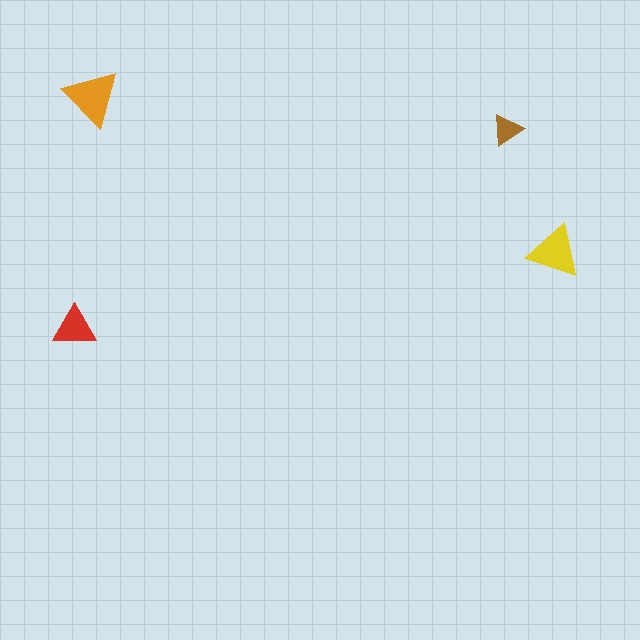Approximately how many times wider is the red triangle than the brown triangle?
About 1.5 times wider.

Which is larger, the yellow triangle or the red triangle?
The yellow one.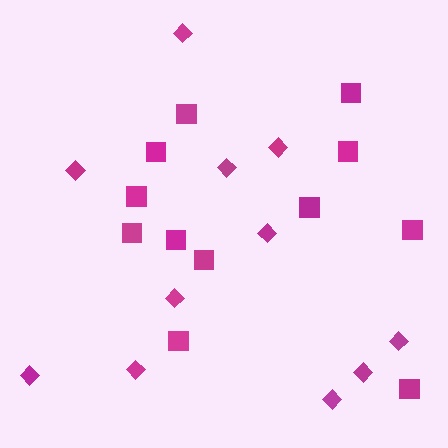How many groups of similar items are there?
There are 2 groups: one group of diamonds (11) and one group of squares (12).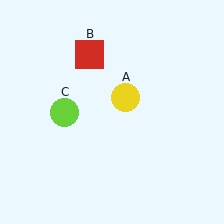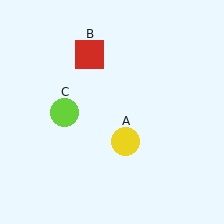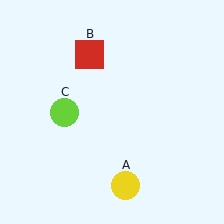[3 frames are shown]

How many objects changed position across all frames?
1 object changed position: yellow circle (object A).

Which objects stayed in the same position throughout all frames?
Red square (object B) and lime circle (object C) remained stationary.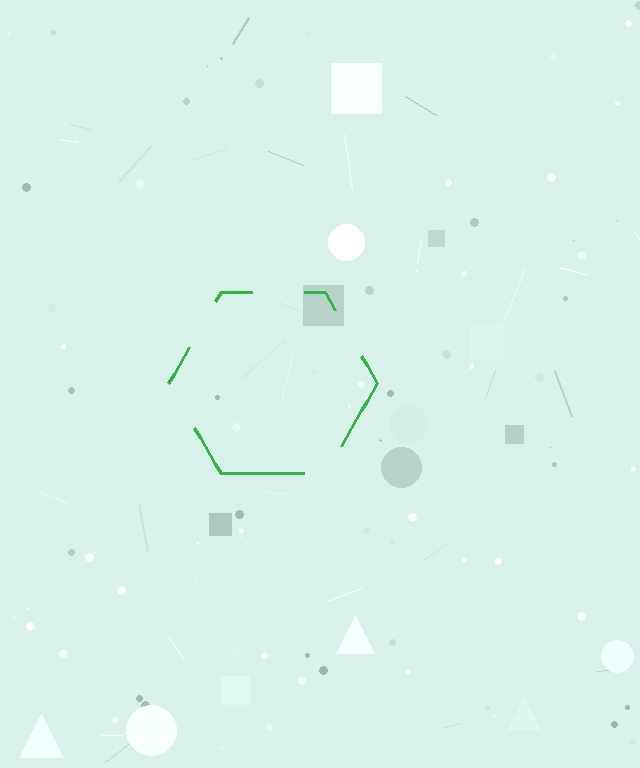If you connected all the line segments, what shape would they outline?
They would outline a hexagon.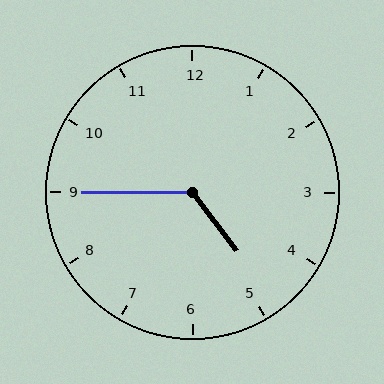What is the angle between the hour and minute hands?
Approximately 128 degrees.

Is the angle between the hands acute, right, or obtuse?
It is obtuse.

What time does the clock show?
4:45.